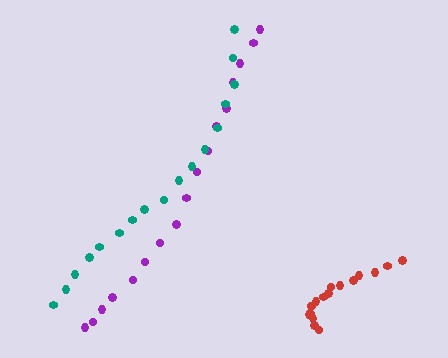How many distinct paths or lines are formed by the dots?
There are 3 distinct paths.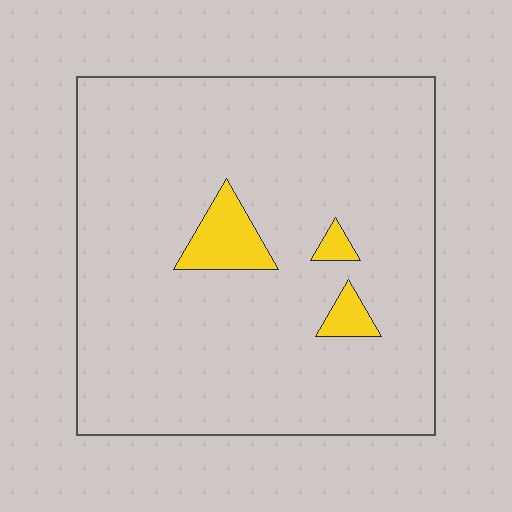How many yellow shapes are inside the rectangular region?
3.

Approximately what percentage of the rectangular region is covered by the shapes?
Approximately 5%.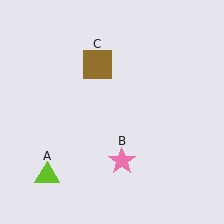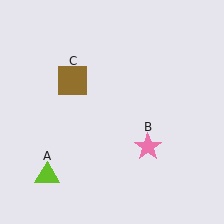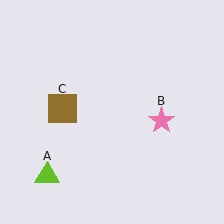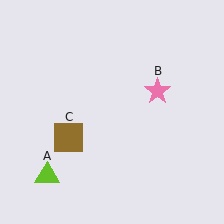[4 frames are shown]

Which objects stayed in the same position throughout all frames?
Lime triangle (object A) remained stationary.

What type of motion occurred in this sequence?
The pink star (object B), brown square (object C) rotated counterclockwise around the center of the scene.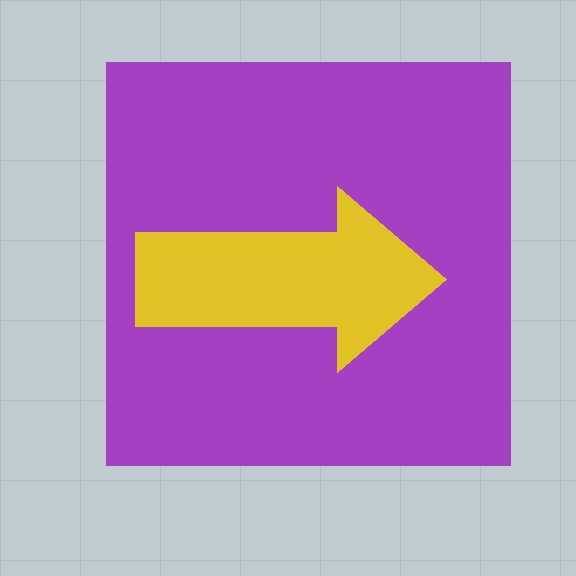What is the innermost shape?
The yellow arrow.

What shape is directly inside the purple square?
The yellow arrow.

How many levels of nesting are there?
2.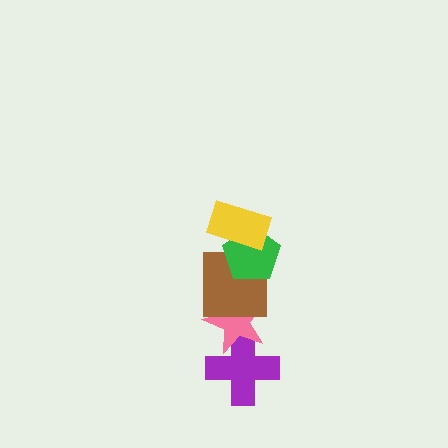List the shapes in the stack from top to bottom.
From top to bottom: the yellow rectangle, the green pentagon, the brown square, the pink star, the purple cross.